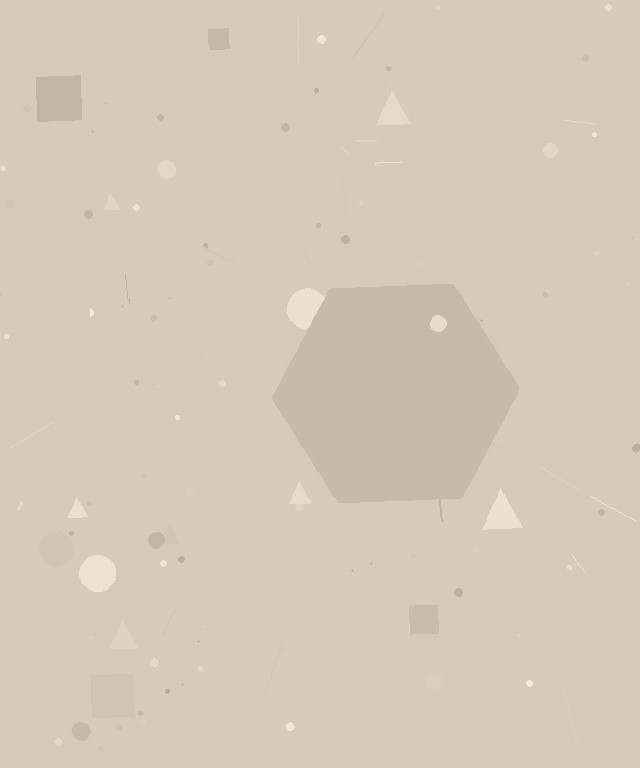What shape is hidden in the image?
A hexagon is hidden in the image.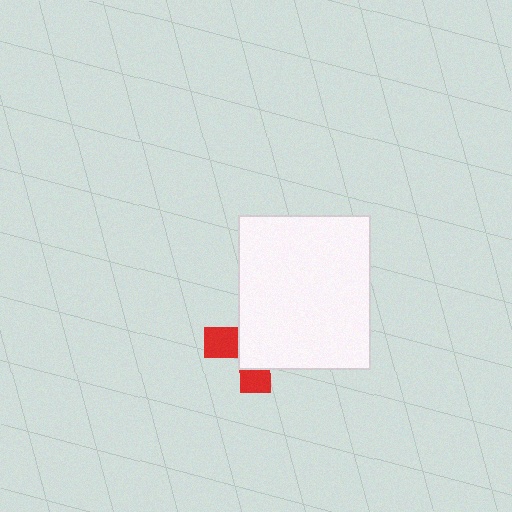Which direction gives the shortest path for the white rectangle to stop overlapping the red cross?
Moving toward the upper-right gives the shortest separation.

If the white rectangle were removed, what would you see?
You would see the complete red cross.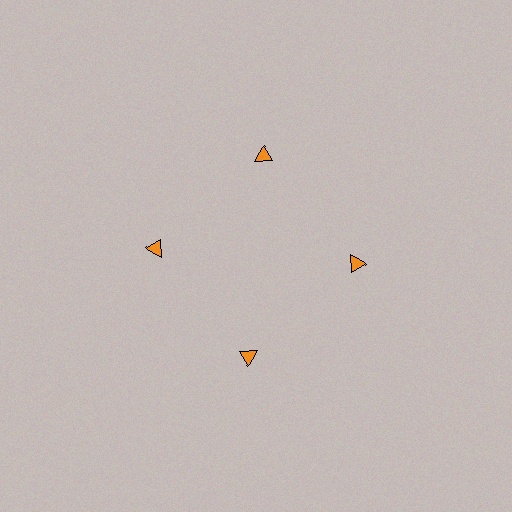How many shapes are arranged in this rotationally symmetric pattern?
There are 4 shapes, arranged in 4 groups of 1.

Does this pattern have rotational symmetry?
Yes, this pattern has 4-fold rotational symmetry. It looks the same after rotating 90 degrees around the center.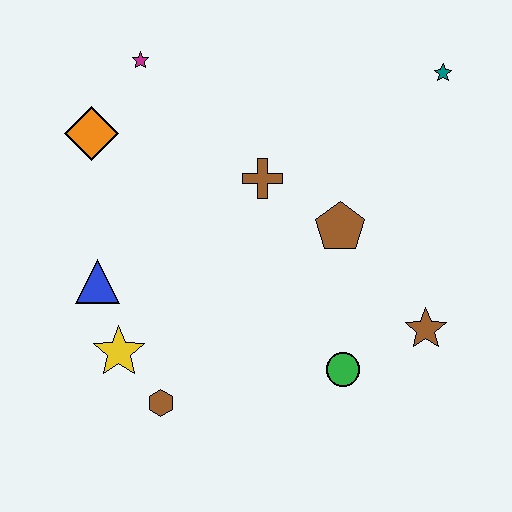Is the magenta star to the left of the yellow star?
No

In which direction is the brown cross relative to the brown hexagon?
The brown cross is above the brown hexagon.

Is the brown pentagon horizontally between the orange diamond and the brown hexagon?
No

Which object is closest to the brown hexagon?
The yellow star is closest to the brown hexagon.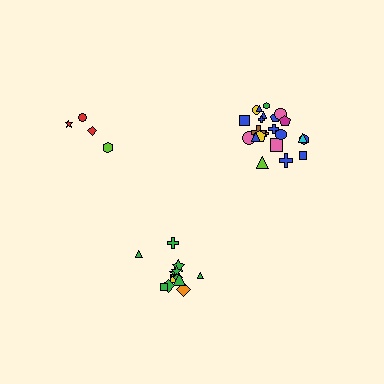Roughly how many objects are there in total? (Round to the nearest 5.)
Roughly 40 objects in total.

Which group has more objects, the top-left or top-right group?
The top-right group.